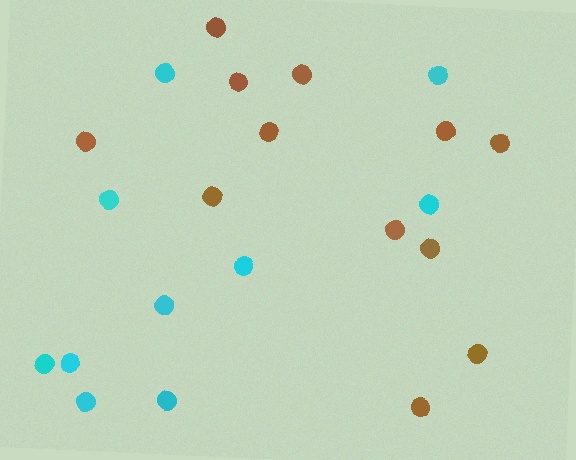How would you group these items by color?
There are 2 groups: one group of cyan circles (10) and one group of brown circles (12).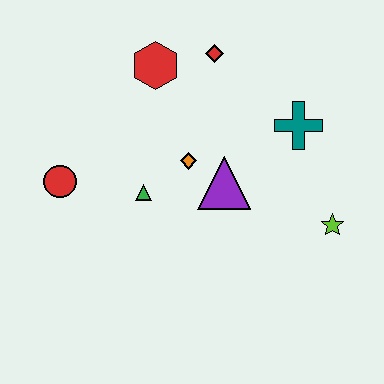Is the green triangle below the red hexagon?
Yes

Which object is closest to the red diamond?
The red hexagon is closest to the red diamond.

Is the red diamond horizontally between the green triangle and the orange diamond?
No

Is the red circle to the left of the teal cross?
Yes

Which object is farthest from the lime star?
The red circle is farthest from the lime star.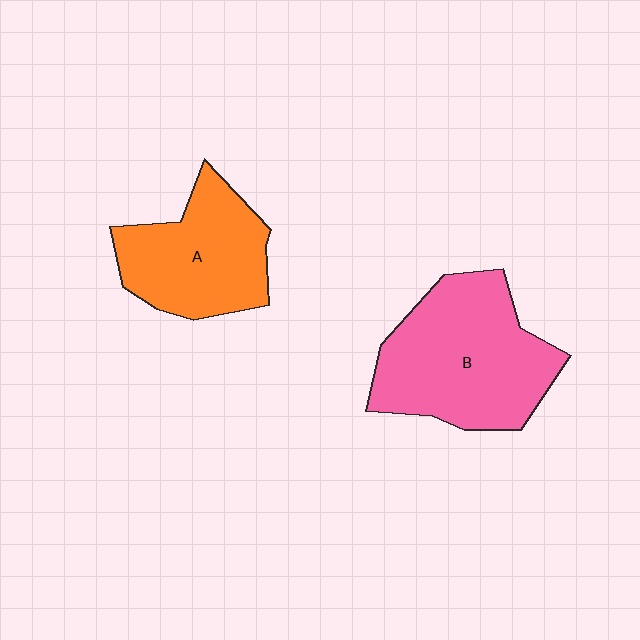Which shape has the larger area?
Shape B (pink).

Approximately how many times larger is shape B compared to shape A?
Approximately 1.4 times.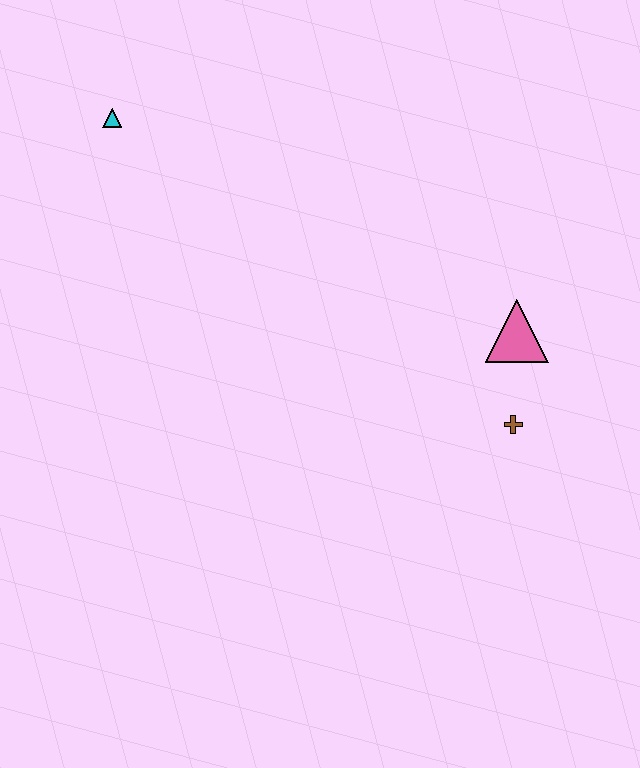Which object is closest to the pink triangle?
The brown cross is closest to the pink triangle.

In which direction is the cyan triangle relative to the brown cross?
The cyan triangle is to the left of the brown cross.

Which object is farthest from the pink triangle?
The cyan triangle is farthest from the pink triangle.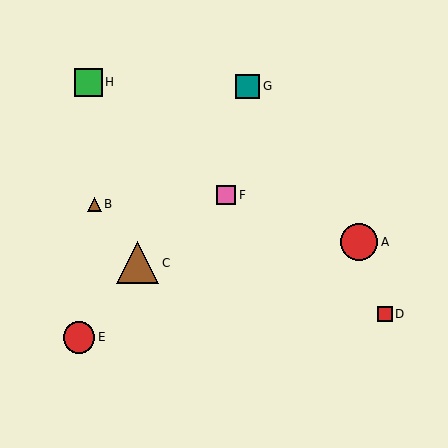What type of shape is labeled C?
Shape C is a brown triangle.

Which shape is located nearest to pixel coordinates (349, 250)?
The red circle (labeled A) at (359, 242) is nearest to that location.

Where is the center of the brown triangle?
The center of the brown triangle is at (94, 204).